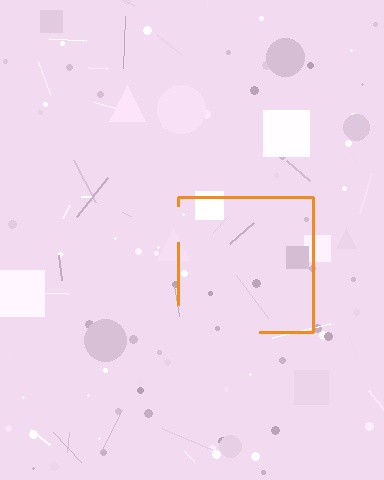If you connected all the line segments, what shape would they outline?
They would outline a square.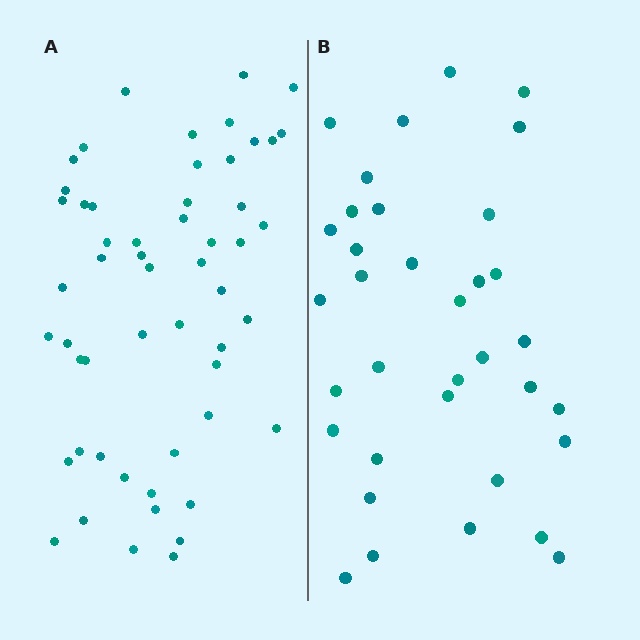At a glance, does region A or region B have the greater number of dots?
Region A (the left region) has more dots.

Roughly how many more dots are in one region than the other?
Region A has approximately 20 more dots than region B.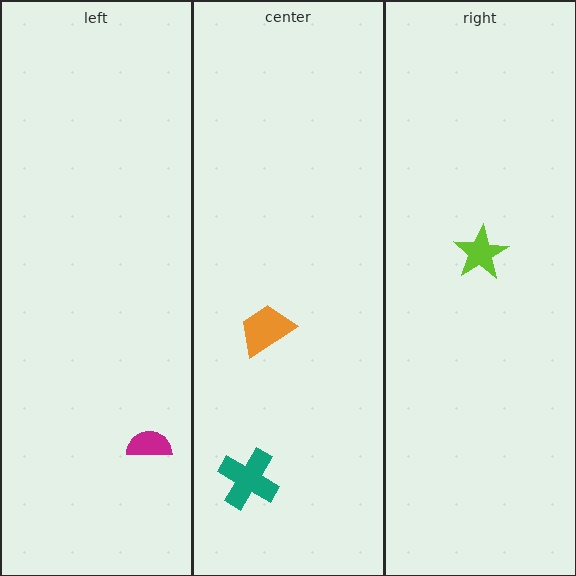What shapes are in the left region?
The magenta semicircle.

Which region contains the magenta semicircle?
The left region.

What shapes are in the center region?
The orange trapezoid, the teal cross.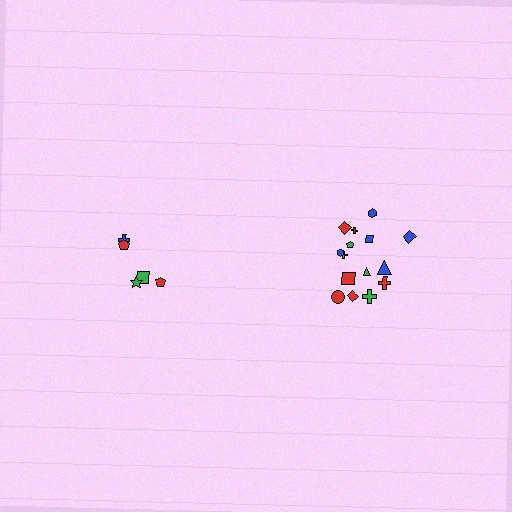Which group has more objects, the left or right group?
The right group.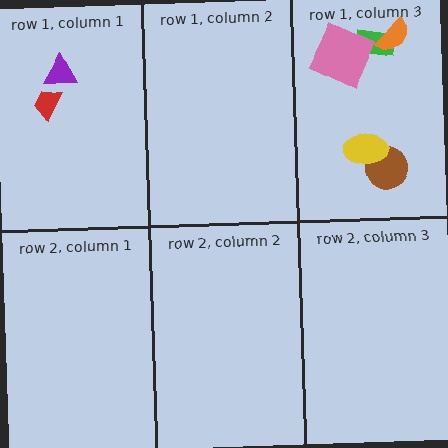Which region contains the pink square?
The row 1, column 3 region.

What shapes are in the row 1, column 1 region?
The red trapezoid, the purple triangle.